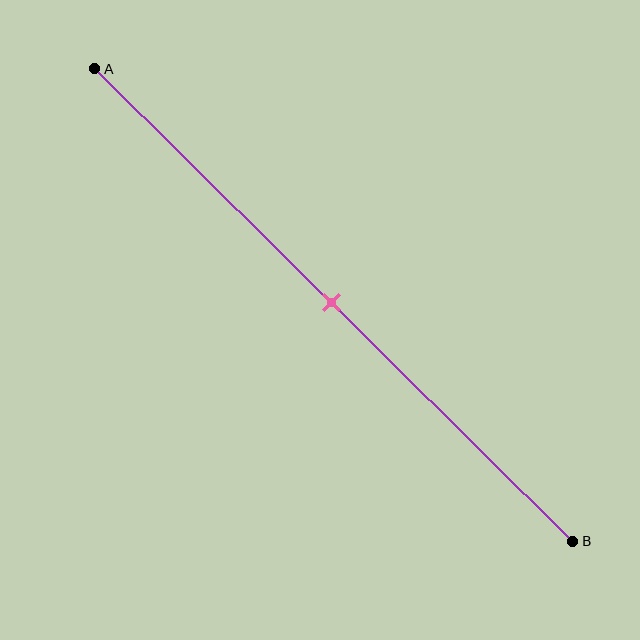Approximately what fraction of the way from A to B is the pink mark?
The pink mark is approximately 50% of the way from A to B.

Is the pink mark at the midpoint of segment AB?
Yes, the mark is approximately at the midpoint.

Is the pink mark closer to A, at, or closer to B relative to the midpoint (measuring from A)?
The pink mark is approximately at the midpoint of segment AB.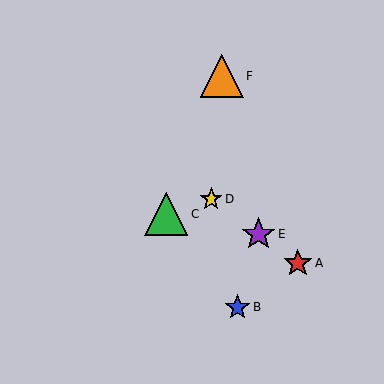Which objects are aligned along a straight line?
Objects A, D, E are aligned along a straight line.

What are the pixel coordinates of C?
Object C is at (166, 214).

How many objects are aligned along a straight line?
3 objects (A, D, E) are aligned along a straight line.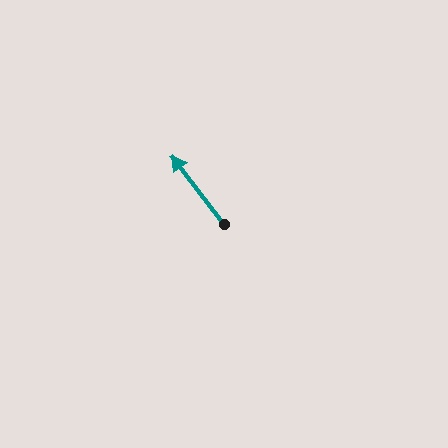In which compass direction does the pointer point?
Northwest.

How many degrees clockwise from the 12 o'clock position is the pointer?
Approximately 323 degrees.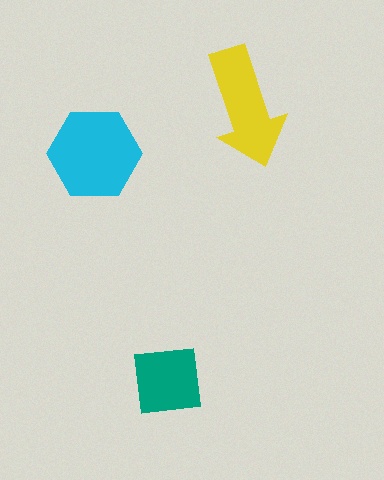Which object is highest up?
The yellow arrow is topmost.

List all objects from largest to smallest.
The cyan hexagon, the yellow arrow, the teal square.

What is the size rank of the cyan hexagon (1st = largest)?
1st.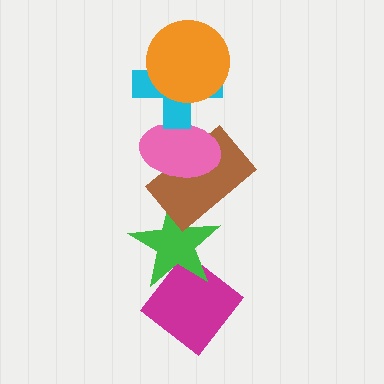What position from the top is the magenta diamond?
The magenta diamond is 6th from the top.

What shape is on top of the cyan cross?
The orange circle is on top of the cyan cross.